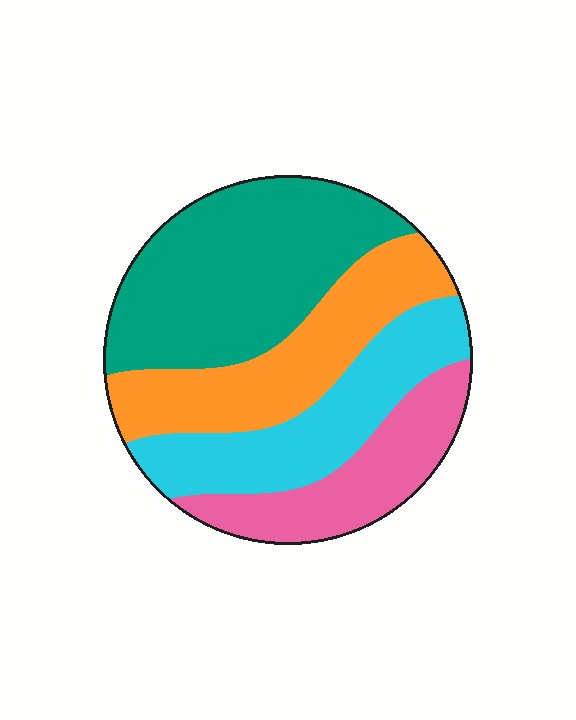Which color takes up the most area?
Teal, at roughly 35%.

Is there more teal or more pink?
Teal.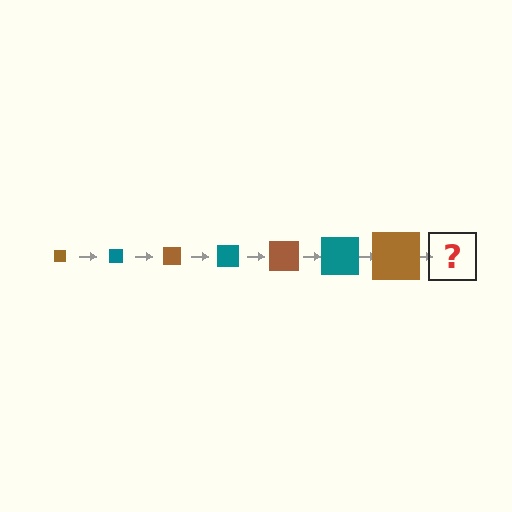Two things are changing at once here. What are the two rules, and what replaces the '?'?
The two rules are that the square grows larger each step and the color cycles through brown and teal. The '?' should be a teal square, larger than the previous one.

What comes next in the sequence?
The next element should be a teal square, larger than the previous one.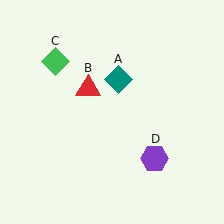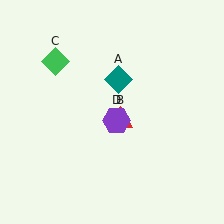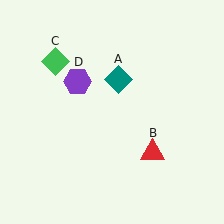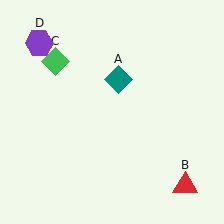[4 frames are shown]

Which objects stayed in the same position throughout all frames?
Teal diamond (object A) and green diamond (object C) remained stationary.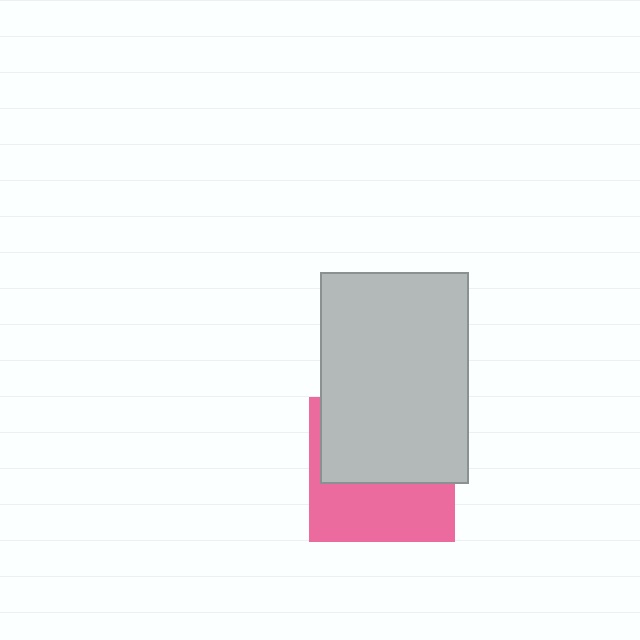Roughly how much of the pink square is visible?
A small part of it is visible (roughly 44%).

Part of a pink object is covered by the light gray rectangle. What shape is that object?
It is a square.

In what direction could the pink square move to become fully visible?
The pink square could move down. That would shift it out from behind the light gray rectangle entirely.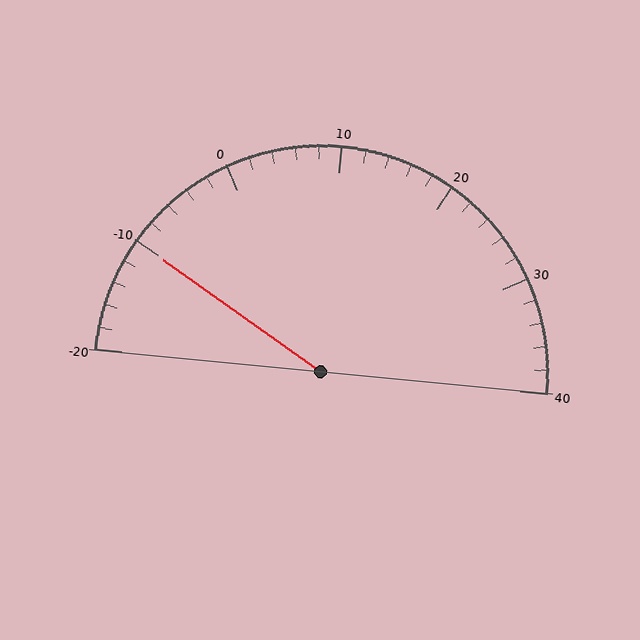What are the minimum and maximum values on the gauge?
The gauge ranges from -20 to 40.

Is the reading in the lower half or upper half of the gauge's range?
The reading is in the lower half of the range (-20 to 40).